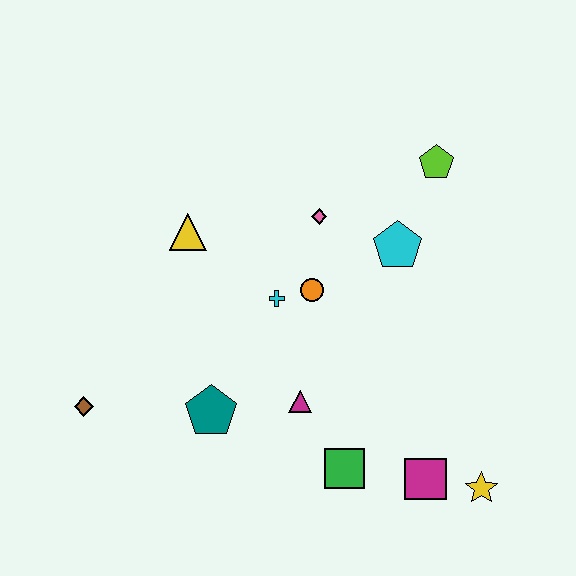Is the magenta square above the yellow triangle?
No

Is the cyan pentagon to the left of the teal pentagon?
No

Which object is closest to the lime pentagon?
The cyan pentagon is closest to the lime pentagon.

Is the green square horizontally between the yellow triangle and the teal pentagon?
No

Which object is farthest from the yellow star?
The brown diamond is farthest from the yellow star.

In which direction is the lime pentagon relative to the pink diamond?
The lime pentagon is to the right of the pink diamond.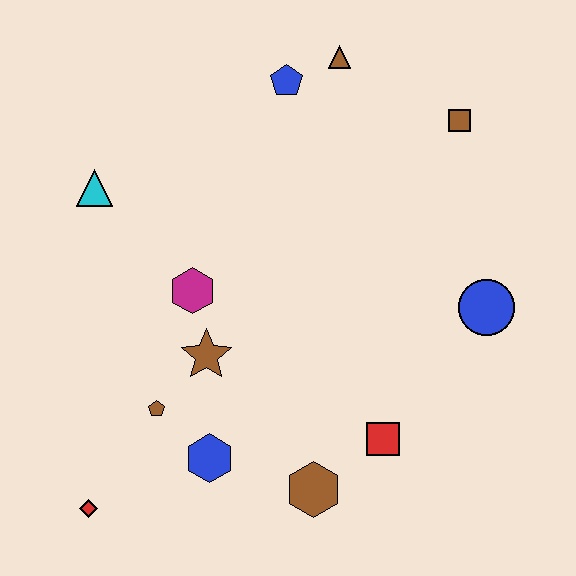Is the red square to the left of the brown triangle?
No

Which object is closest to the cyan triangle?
The magenta hexagon is closest to the cyan triangle.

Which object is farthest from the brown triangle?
The red diamond is farthest from the brown triangle.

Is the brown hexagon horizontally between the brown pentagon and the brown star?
No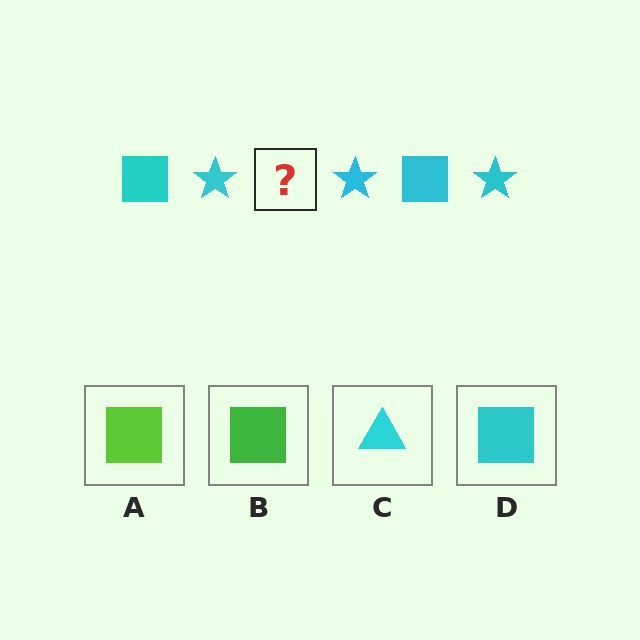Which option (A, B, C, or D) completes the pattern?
D.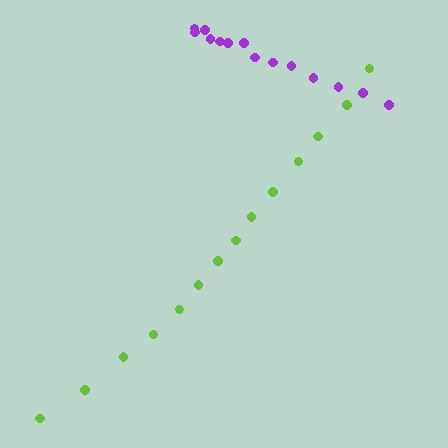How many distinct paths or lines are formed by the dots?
There are 2 distinct paths.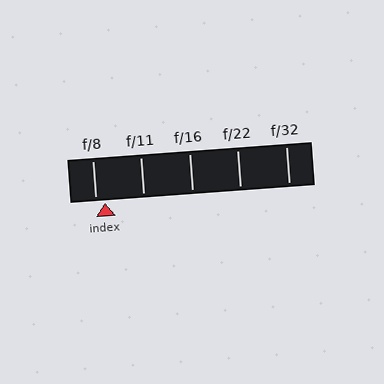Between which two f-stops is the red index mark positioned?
The index mark is between f/8 and f/11.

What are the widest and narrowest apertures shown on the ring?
The widest aperture shown is f/8 and the narrowest is f/32.